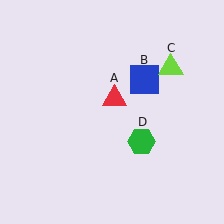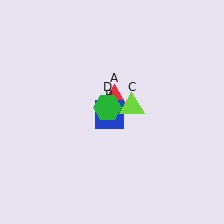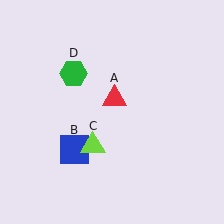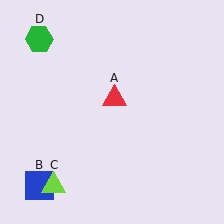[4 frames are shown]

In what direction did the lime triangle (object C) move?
The lime triangle (object C) moved down and to the left.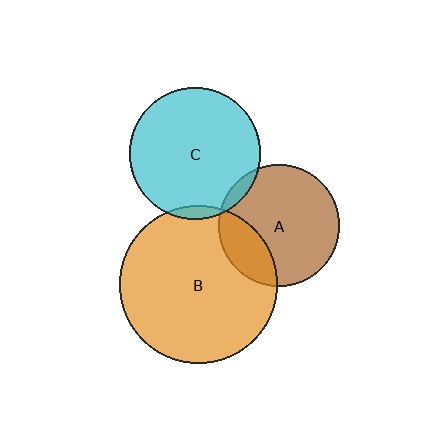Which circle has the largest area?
Circle B (orange).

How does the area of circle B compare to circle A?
Approximately 1.7 times.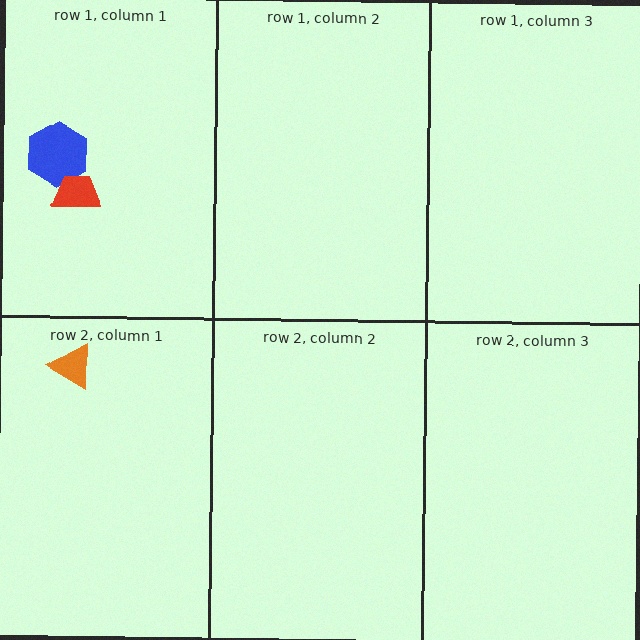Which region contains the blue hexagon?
The row 1, column 1 region.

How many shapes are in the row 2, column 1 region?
1.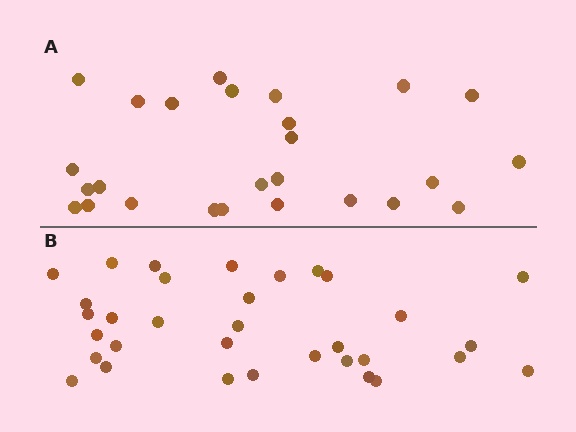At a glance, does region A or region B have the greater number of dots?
Region B (the bottom region) has more dots.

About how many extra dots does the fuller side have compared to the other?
Region B has roughly 8 or so more dots than region A.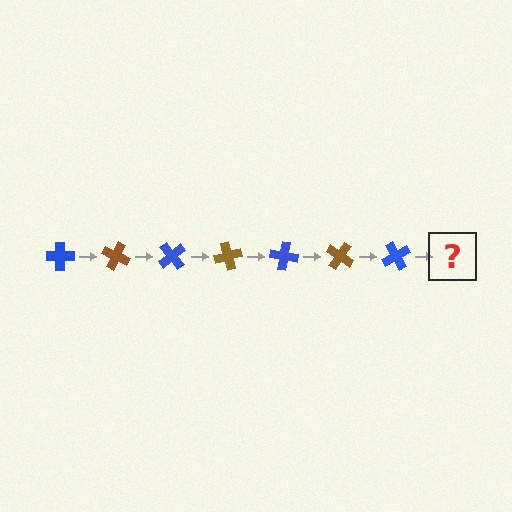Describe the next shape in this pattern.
It should be a brown cross, rotated 175 degrees from the start.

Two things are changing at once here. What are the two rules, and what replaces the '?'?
The two rules are that it rotates 25 degrees each step and the color cycles through blue and brown. The '?' should be a brown cross, rotated 175 degrees from the start.